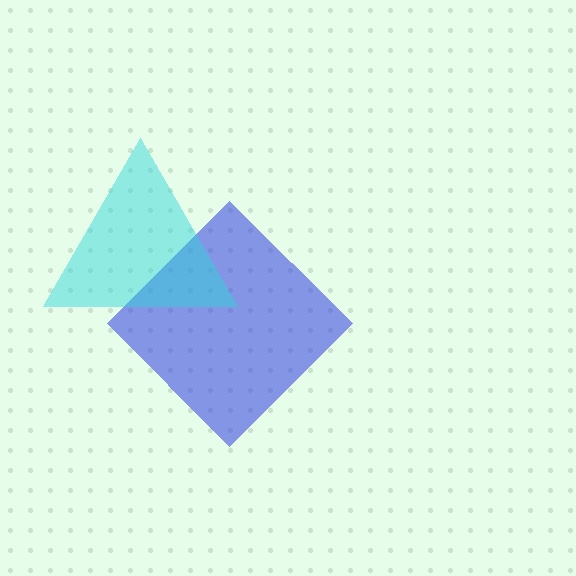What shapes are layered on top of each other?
The layered shapes are: a blue diamond, a cyan triangle.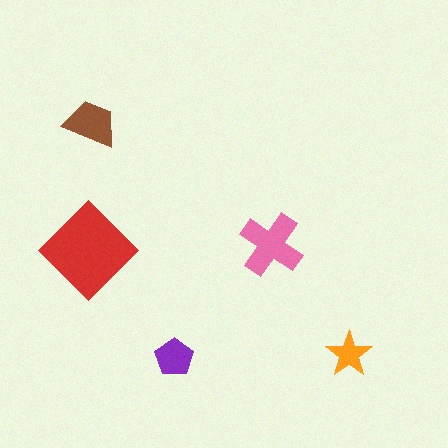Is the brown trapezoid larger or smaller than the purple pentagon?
Larger.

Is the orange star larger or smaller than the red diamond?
Smaller.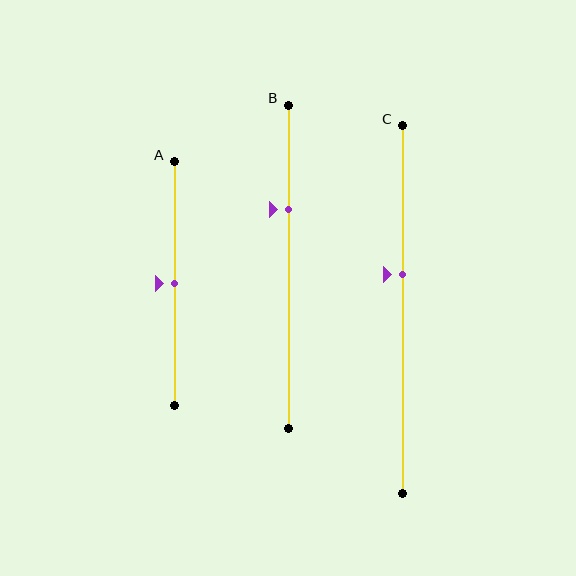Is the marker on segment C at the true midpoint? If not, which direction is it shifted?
No, the marker on segment C is shifted upward by about 9% of the segment length.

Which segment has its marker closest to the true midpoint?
Segment A has its marker closest to the true midpoint.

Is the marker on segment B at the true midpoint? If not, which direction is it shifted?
No, the marker on segment B is shifted upward by about 18% of the segment length.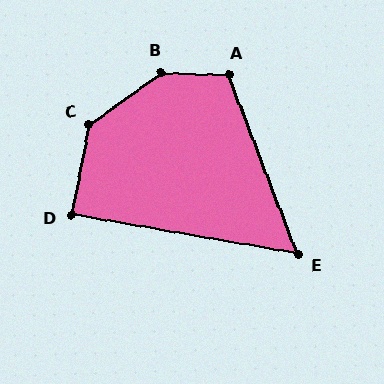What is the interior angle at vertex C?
Approximately 137 degrees (obtuse).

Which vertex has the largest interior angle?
B, at approximately 143 degrees.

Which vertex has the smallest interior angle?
E, at approximately 59 degrees.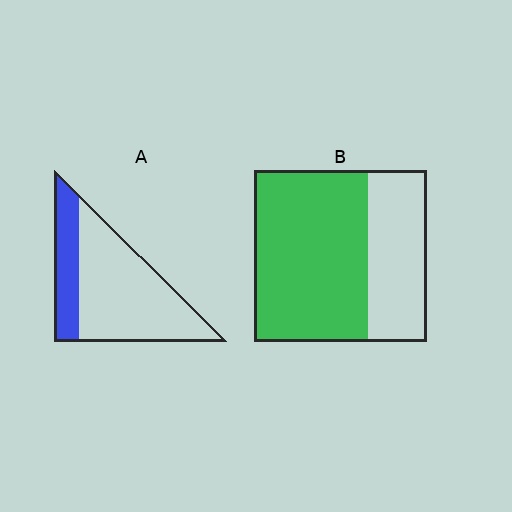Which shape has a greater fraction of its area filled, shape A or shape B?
Shape B.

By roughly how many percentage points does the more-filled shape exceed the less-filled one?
By roughly 40 percentage points (B over A).